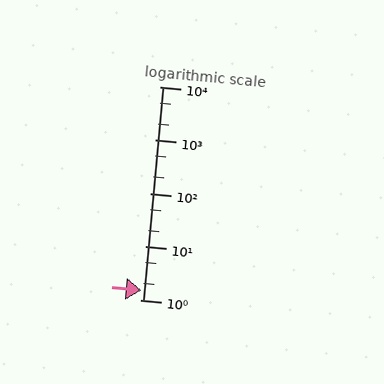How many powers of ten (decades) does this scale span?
The scale spans 4 decades, from 1 to 10000.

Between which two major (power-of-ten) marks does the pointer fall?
The pointer is between 1 and 10.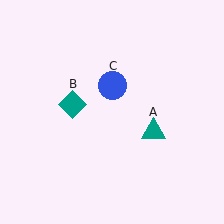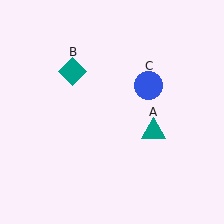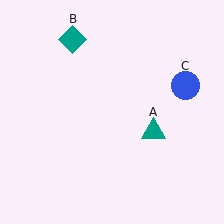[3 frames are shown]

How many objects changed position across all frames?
2 objects changed position: teal diamond (object B), blue circle (object C).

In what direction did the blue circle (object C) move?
The blue circle (object C) moved right.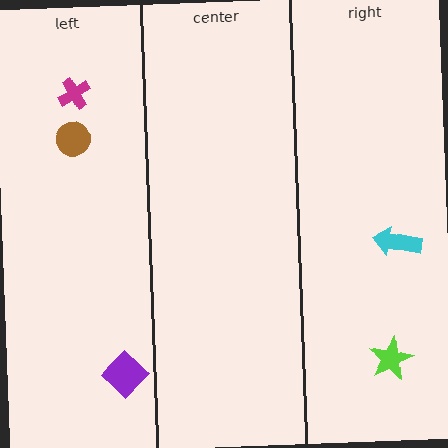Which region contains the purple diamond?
The left region.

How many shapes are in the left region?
3.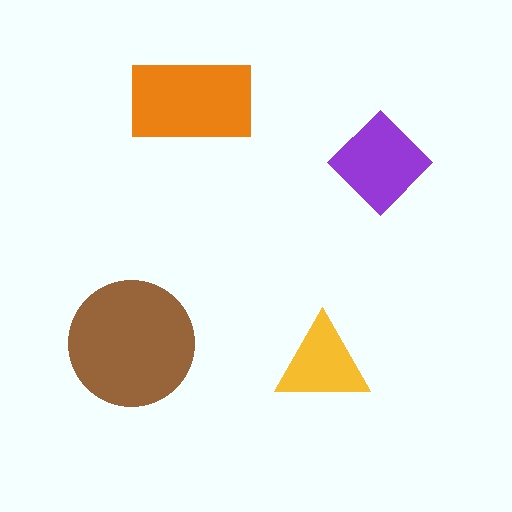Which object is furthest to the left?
The brown circle is leftmost.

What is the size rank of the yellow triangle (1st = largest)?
4th.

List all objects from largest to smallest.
The brown circle, the orange rectangle, the purple diamond, the yellow triangle.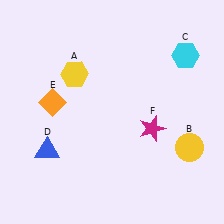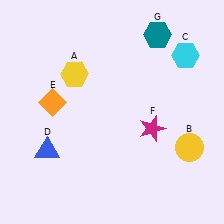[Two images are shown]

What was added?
A teal hexagon (G) was added in Image 2.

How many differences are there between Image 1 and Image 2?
There is 1 difference between the two images.